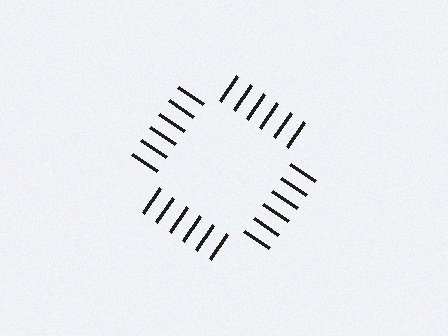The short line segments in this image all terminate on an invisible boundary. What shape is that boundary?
An illusory square — the line segments terminate on its edges but no continuous stroke is drawn.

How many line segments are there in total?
24 — 6 along each of the 4 edges.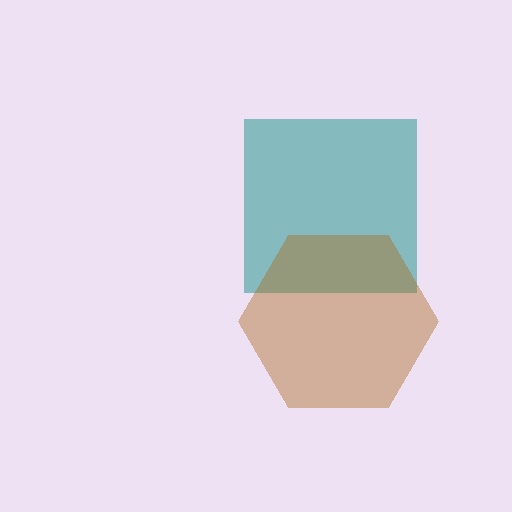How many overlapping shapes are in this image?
There are 2 overlapping shapes in the image.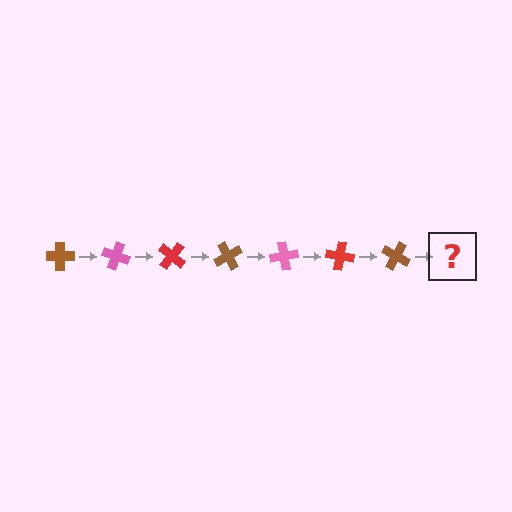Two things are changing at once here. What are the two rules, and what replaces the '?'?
The two rules are that it rotates 20 degrees each step and the color cycles through brown, pink, and red. The '?' should be a pink cross, rotated 140 degrees from the start.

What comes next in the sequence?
The next element should be a pink cross, rotated 140 degrees from the start.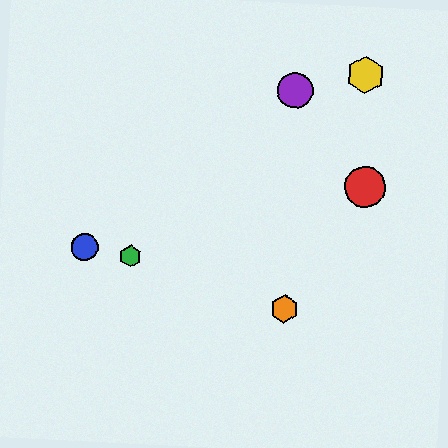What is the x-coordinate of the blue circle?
The blue circle is at x≈85.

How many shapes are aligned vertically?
2 shapes (the purple circle, the orange hexagon) are aligned vertically.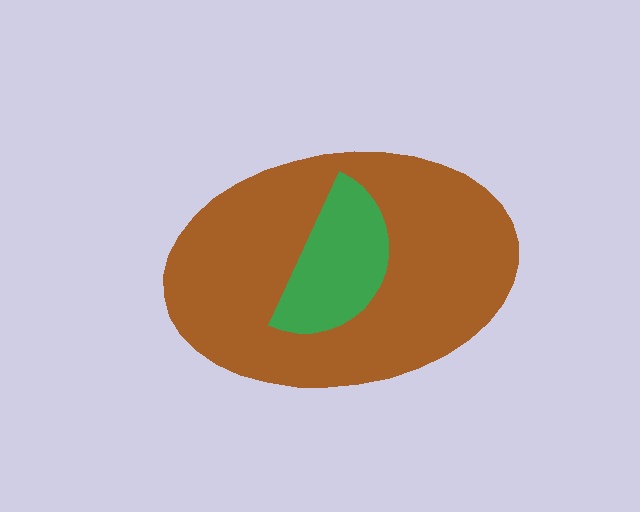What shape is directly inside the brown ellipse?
The green semicircle.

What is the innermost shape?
The green semicircle.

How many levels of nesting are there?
2.